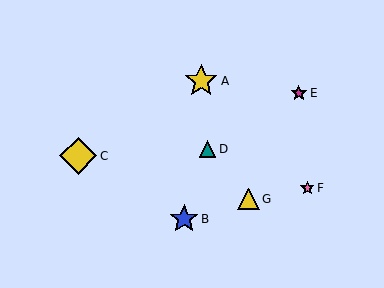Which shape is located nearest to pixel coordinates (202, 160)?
The teal triangle (labeled D) at (208, 149) is nearest to that location.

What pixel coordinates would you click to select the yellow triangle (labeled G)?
Click at (249, 199) to select the yellow triangle G.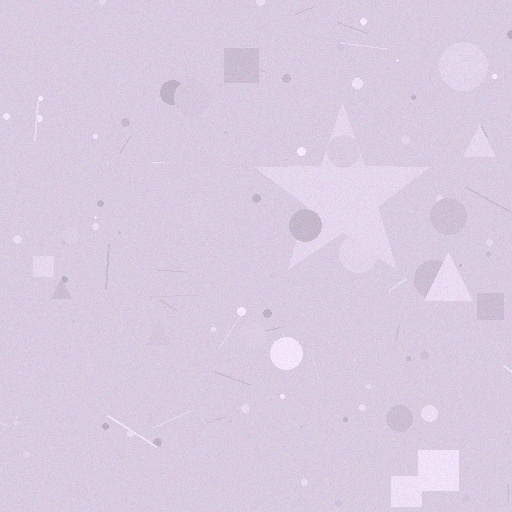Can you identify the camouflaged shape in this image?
The camouflaged shape is a star.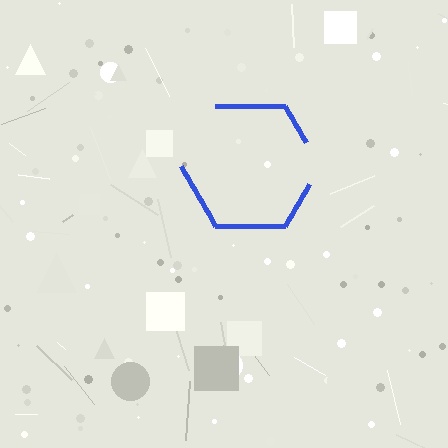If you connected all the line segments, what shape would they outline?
They would outline a hexagon.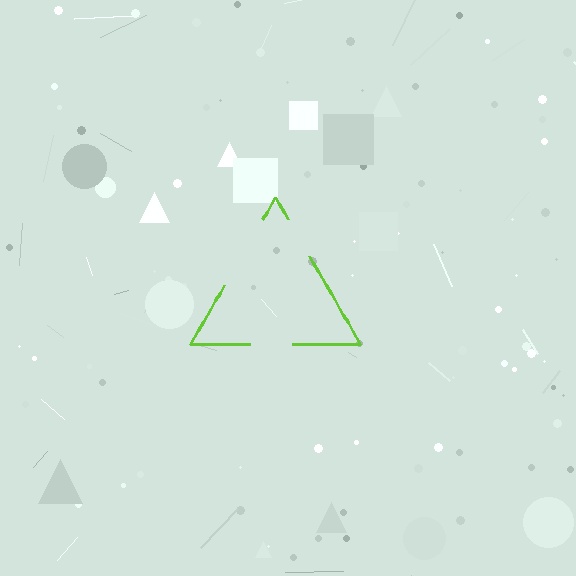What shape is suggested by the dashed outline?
The dashed outline suggests a triangle.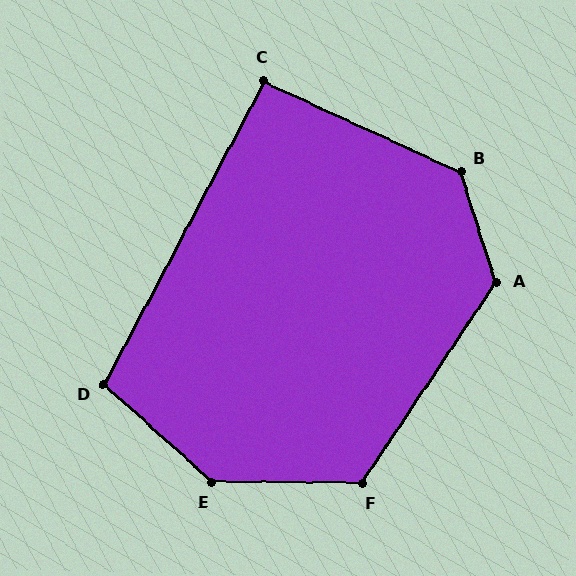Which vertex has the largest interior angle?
E, at approximately 138 degrees.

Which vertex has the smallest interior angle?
C, at approximately 93 degrees.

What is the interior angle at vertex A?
Approximately 129 degrees (obtuse).